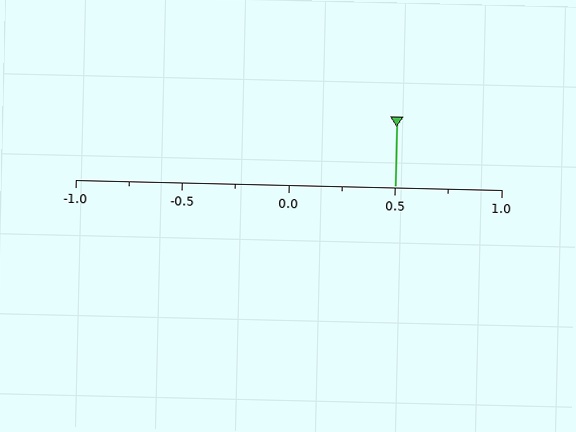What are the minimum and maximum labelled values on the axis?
The axis runs from -1.0 to 1.0.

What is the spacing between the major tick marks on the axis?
The major ticks are spaced 0.5 apart.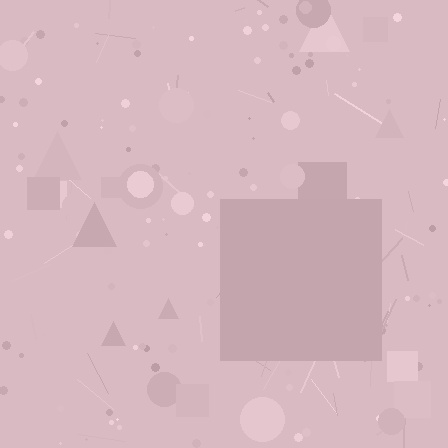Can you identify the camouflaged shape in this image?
The camouflaged shape is a square.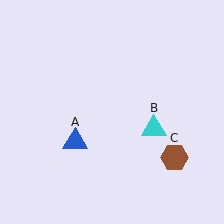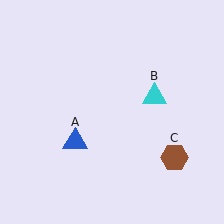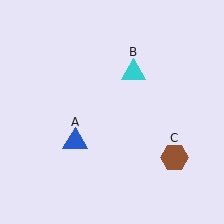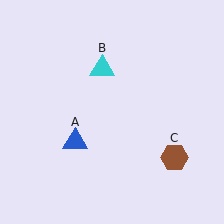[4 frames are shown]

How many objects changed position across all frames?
1 object changed position: cyan triangle (object B).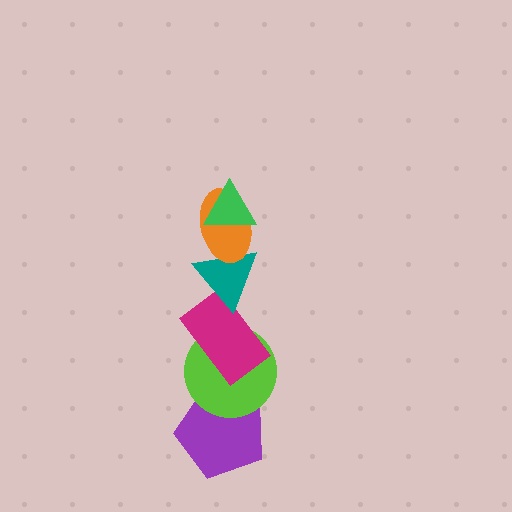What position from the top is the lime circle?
The lime circle is 5th from the top.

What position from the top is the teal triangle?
The teal triangle is 3rd from the top.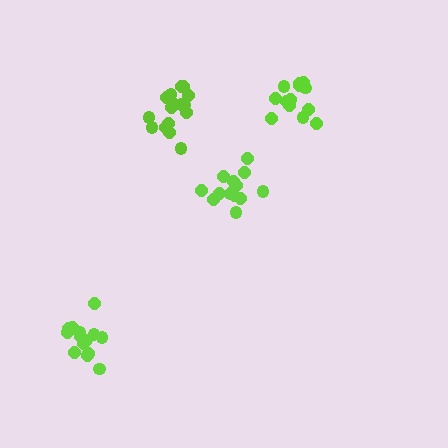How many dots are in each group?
Group 1: 14 dots, Group 2: 14 dots, Group 3: 16 dots, Group 4: 15 dots (59 total).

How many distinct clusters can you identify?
There are 4 distinct clusters.